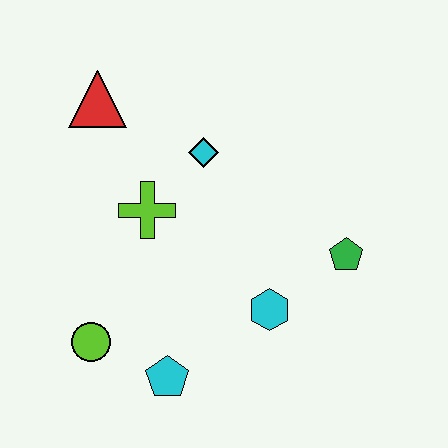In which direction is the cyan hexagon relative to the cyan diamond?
The cyan hexagon is below the cyan diamond.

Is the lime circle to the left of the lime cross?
Yes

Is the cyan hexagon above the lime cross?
No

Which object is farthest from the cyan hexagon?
The red triangle is farthest from the cyan hexagon.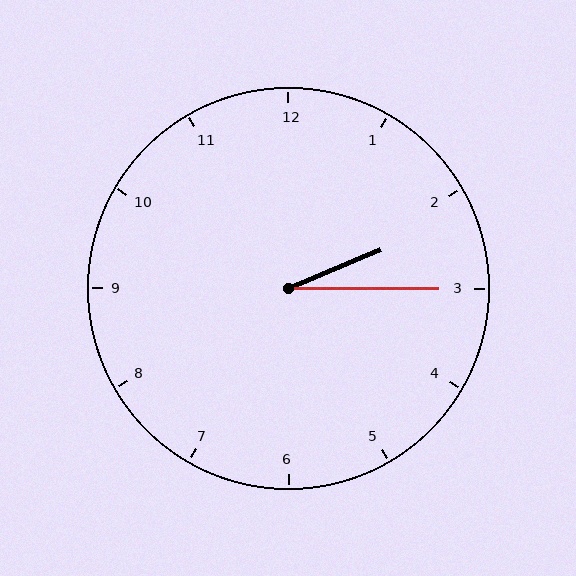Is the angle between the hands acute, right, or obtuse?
It is acute.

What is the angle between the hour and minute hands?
Approximately 22 degrees.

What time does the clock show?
2:15.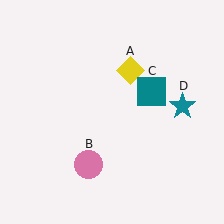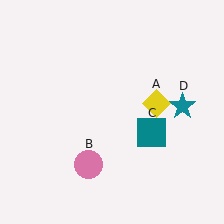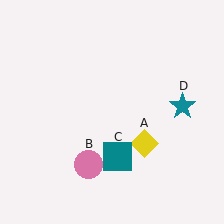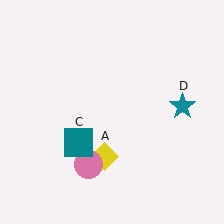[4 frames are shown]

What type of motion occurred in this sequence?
The yellow diamond (object A), teal square (object C) rotated clockwise around the center of the scene.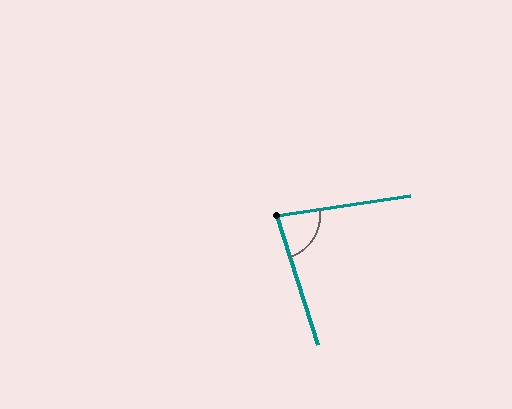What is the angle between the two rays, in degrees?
Approximately 81 degrees.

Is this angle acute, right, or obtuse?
It is acute.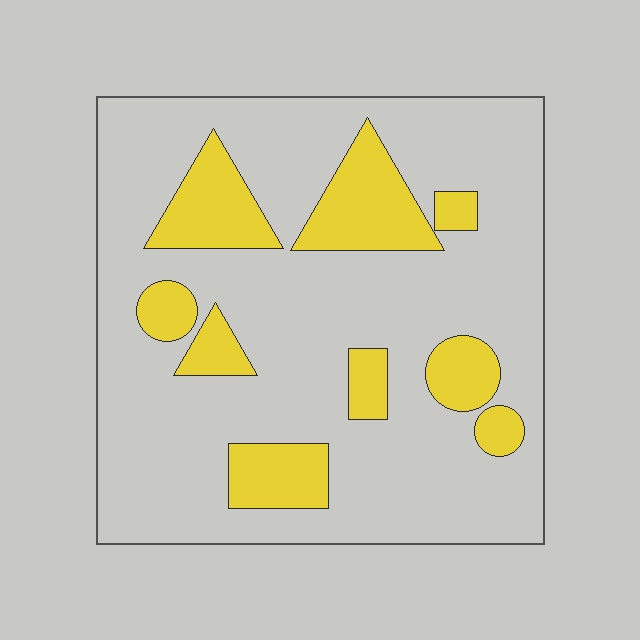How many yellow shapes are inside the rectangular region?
9.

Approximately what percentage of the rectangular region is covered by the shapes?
Approximately 20%.